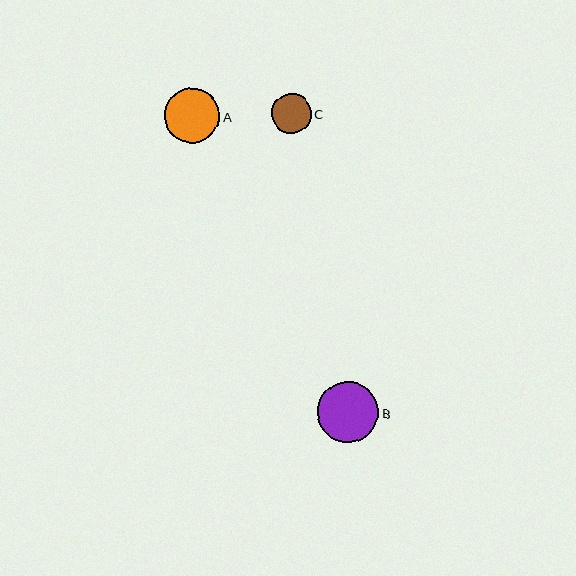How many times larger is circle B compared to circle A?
Circle B is approximately 1.1 times the size of circle A.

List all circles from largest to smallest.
From largest to smallest: B, A, C.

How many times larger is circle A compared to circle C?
Circle A is approximately 1.4 times the size of circle C.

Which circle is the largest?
Circle B is the largest with a size of approximately 61 pixels.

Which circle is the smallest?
Circle C is the smallest with a size of approximately 40 pixels.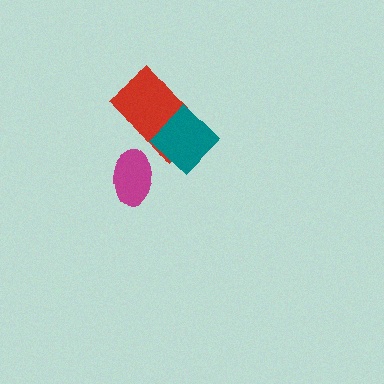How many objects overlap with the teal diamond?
1 object overlaps with the teal diamond.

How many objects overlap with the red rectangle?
1 object overlaps with the red rectangle.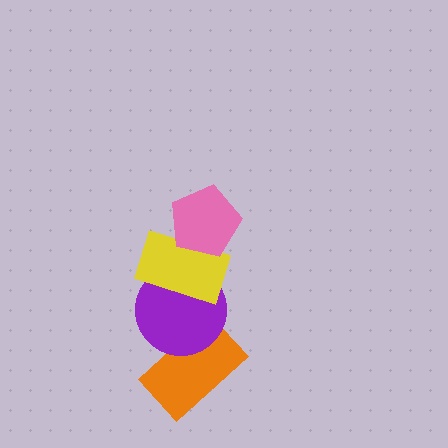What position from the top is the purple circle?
The purple circle is 3rd from the top.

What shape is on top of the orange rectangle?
The purple circle is on top of the orange rectangle.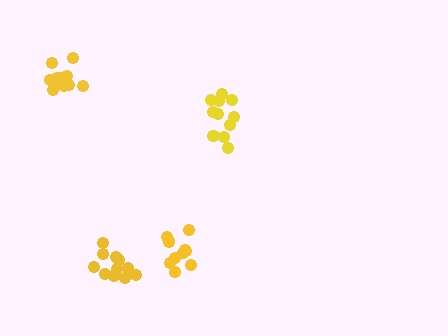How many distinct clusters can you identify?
There are 4 distinct clusters.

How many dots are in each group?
Group 1: 11 dots, Group 2: 10 dots, Group 3: 12 dots, Group 4: 11 dots (44 total).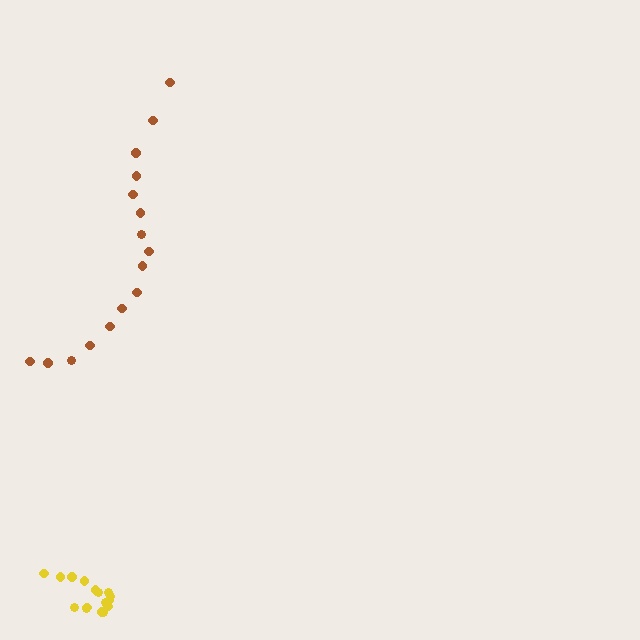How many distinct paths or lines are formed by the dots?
There are 2 distinct paths.